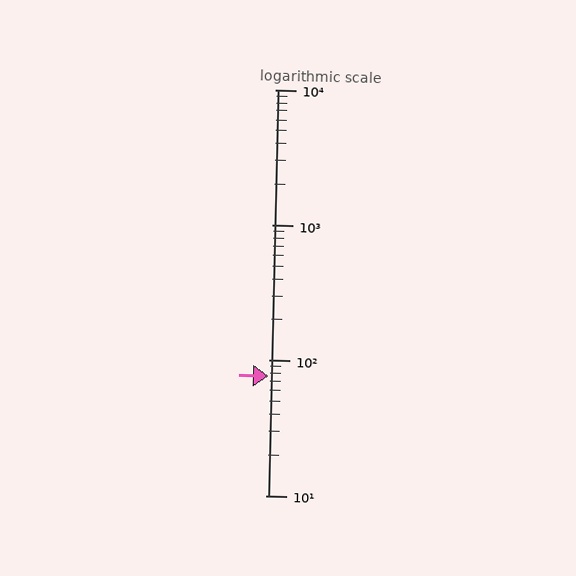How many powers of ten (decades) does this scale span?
The scale spans 3 decades, from 10 to 10000.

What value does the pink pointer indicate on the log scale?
The pointer indicates approximately 76.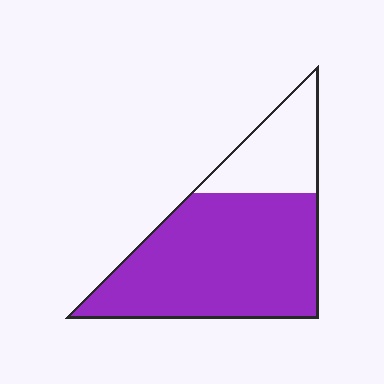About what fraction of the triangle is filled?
About three quarters (3/4).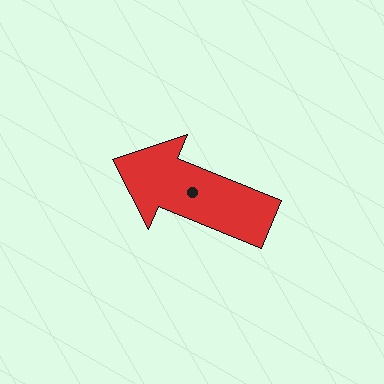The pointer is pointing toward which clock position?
Roughly 10 o'clock.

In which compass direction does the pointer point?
West.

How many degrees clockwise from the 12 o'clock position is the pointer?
Approximately 292 degrees.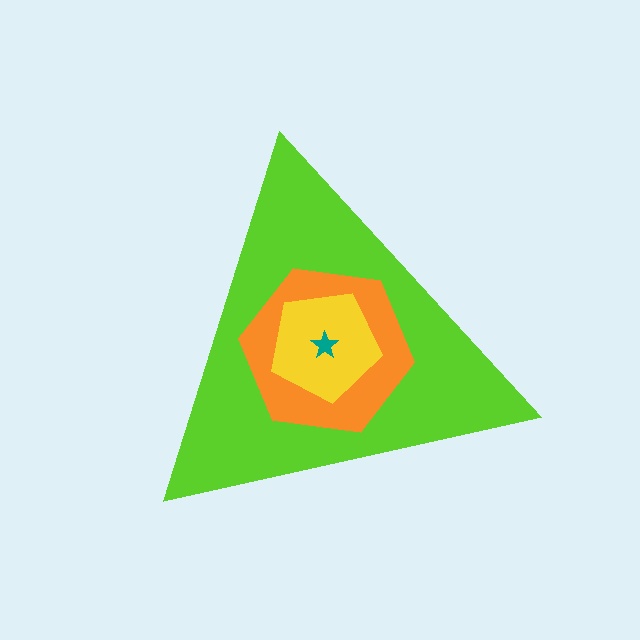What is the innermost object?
The teal star.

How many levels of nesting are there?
4.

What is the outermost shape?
The lime triangle.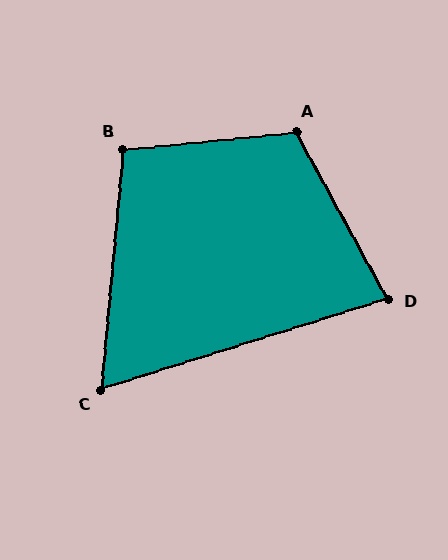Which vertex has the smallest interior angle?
C, at approximately 67 degrees.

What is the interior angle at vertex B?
Approximately 101 degrees (obtuse).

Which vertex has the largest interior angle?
A, at approximately 113 degrees.